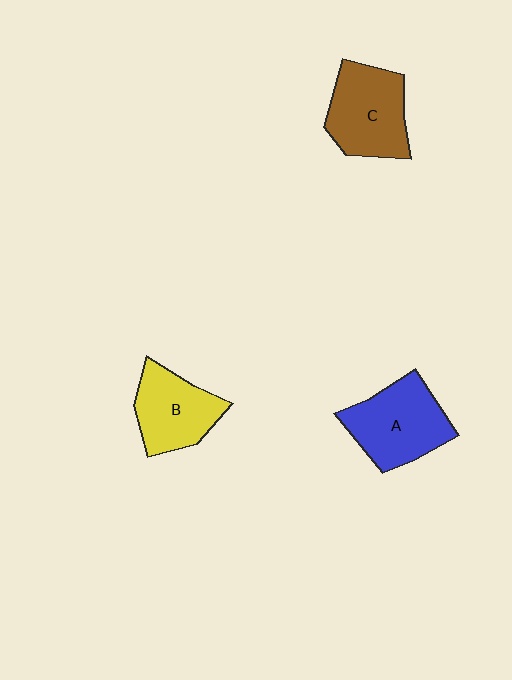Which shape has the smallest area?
Shape B (yellow).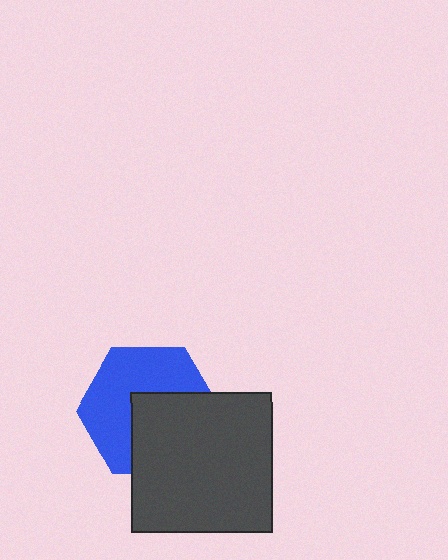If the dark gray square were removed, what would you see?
You would see the complete blue hexagon.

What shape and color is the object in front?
The object in front is a dark gray square.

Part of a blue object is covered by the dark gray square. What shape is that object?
It is a hexagon.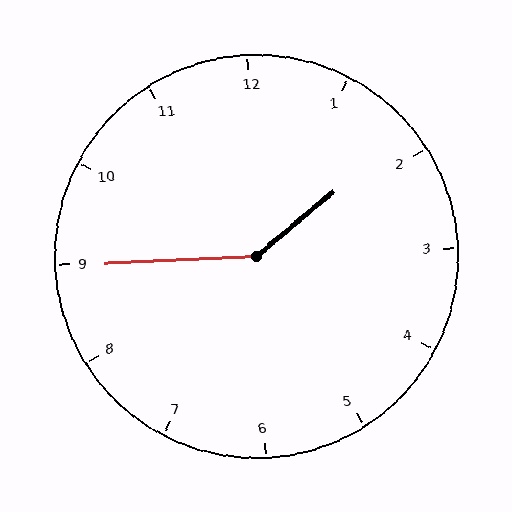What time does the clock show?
1:45.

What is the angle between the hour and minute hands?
Approximately 142 degrees.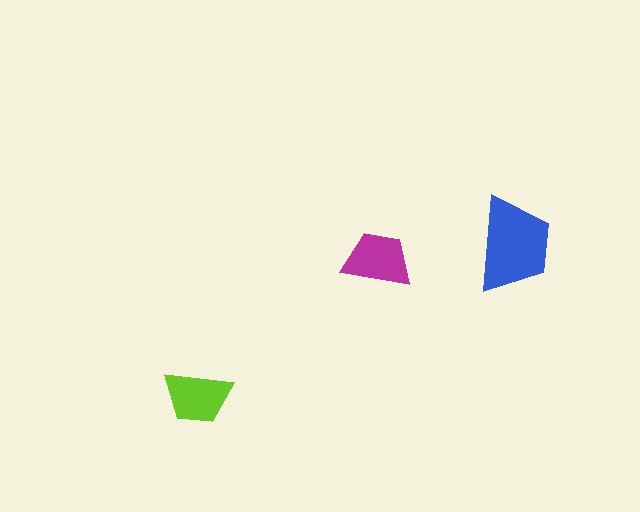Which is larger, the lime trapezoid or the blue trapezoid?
The blue one.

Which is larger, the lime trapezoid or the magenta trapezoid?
The magenta one.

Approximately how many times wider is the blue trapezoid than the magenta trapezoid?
About 1.5 times wider.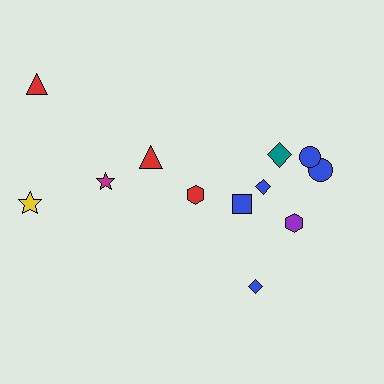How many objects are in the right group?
There are 7 objects.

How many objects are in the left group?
There are 5 objects.